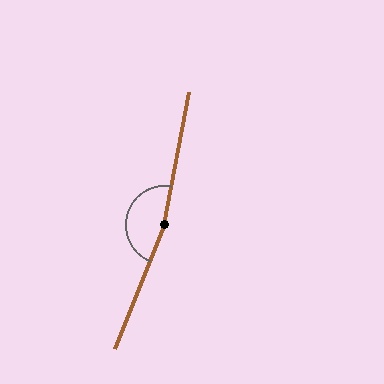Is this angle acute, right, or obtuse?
It is obtuse.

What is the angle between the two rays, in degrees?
Approximately 169 degrees.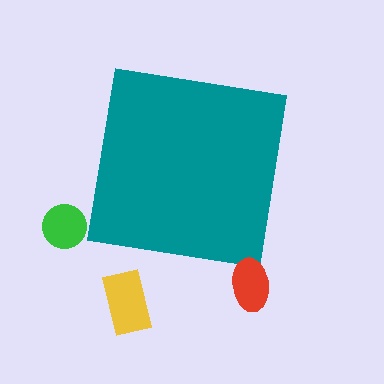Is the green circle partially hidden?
No, the green circle is fully visible.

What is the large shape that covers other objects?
A teal square.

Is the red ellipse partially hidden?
No, the red ellipse is fully visible.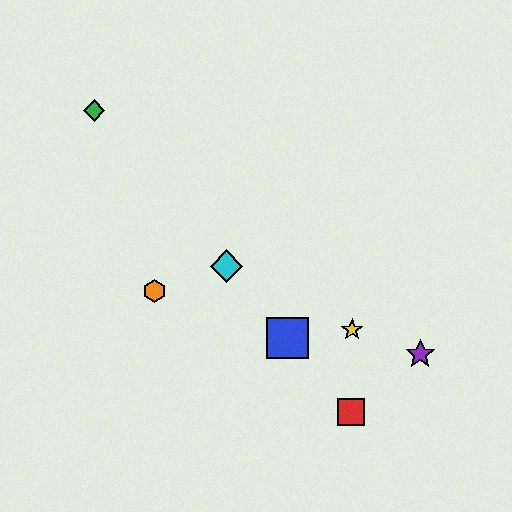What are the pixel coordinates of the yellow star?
The yellow star is at (352, 330).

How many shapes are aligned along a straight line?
4 shapes (the red square, the blue square, the green diamond, the cyan diamond) are aligned along a straight line.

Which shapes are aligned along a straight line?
The red square, the blue square, the green diamond, the cyan diamond are aligned along a straight line.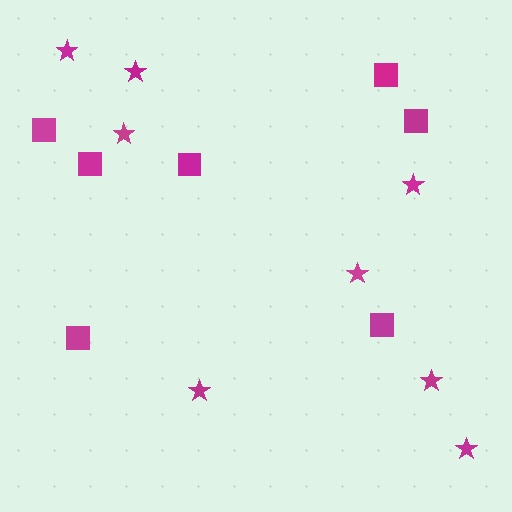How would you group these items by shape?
There are 2 groups: one group of squares (7) and one group of stars (8).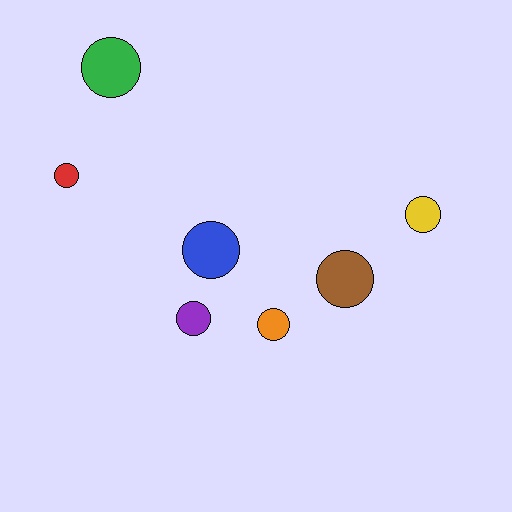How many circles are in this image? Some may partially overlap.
There are 7 circles.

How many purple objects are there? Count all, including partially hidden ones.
There is 1 purple object.